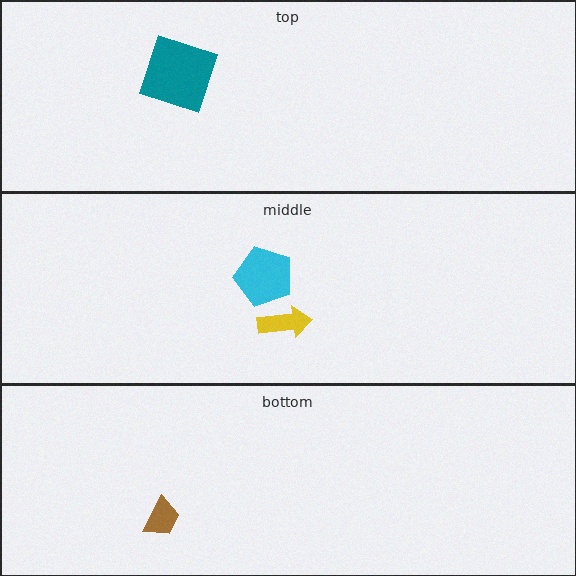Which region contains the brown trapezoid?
The bottom region.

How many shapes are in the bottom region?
1.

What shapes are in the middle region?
The cyan pentagon, the yellow arrow.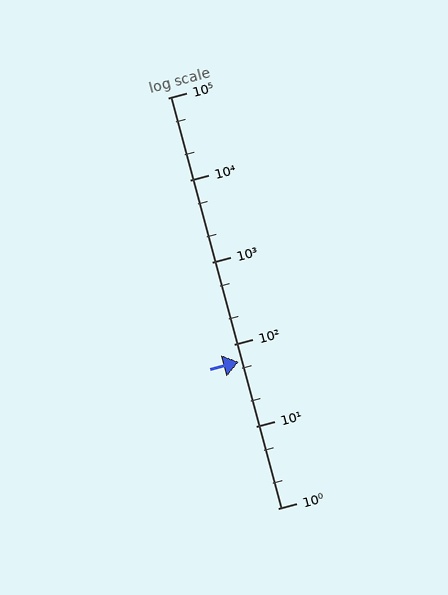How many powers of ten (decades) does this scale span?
The scale spans 5 decades, from 1 to 100000.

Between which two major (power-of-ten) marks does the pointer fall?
The pointer is between 10 and 100.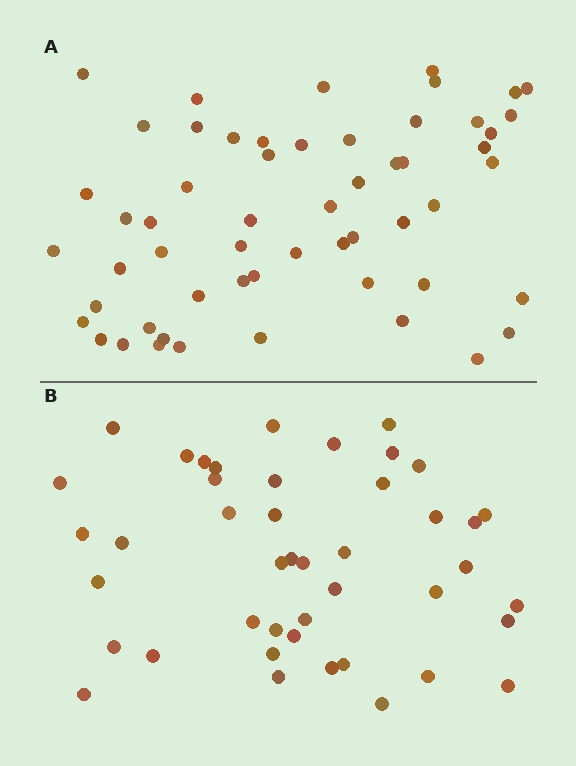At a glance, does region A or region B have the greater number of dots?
Region A (the top region) has more dots.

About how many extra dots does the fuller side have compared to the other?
Region A has roughly 12 or so more dots than region B.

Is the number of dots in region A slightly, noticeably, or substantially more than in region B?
Region A has noticeably more, but not dramatically so. The ratio is roughly 1.3 to 1.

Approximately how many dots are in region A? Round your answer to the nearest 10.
About 60 dots. (The exact count is 56, which rounds to 60.)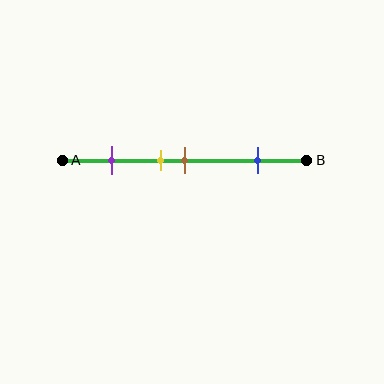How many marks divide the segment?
There are 4 marks dividing the segment.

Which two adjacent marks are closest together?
The yellow and brown marks are the closest adjacent pair.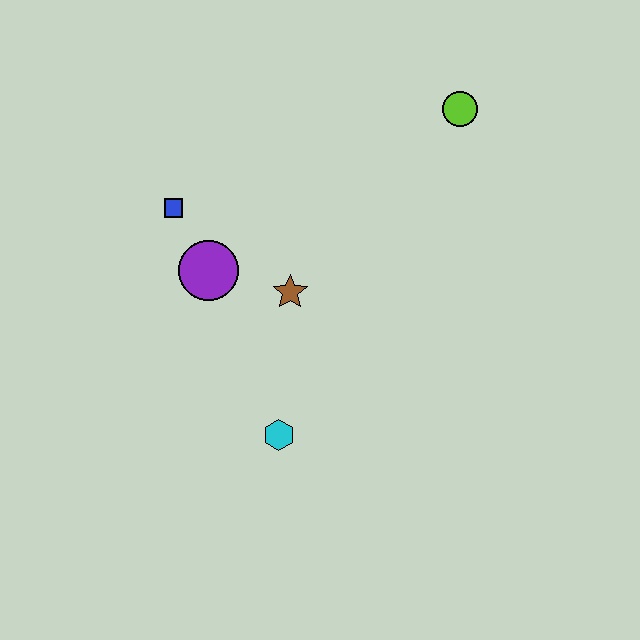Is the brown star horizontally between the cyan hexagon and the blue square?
No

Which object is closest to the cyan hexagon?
The brown star is closest to the cyan hexagon.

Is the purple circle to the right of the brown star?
No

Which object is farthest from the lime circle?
The cyan hexagon is farthest from the lime circle.